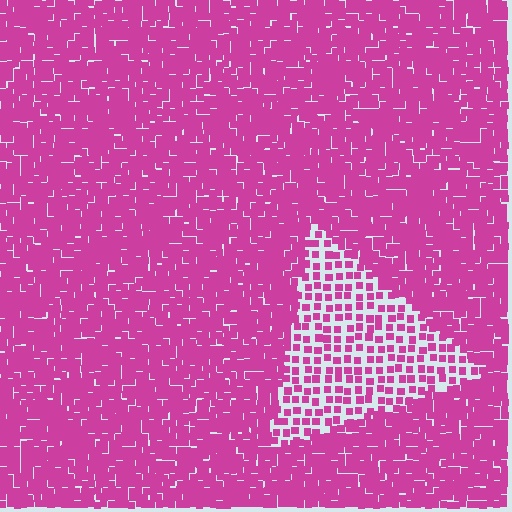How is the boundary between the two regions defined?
The boundary is defined by a change in element density (approximately 2.4x ratio). All elements are the same color, size, and shape.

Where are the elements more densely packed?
The elements are more densely packed outside the triangle boundary.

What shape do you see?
I see a triangle.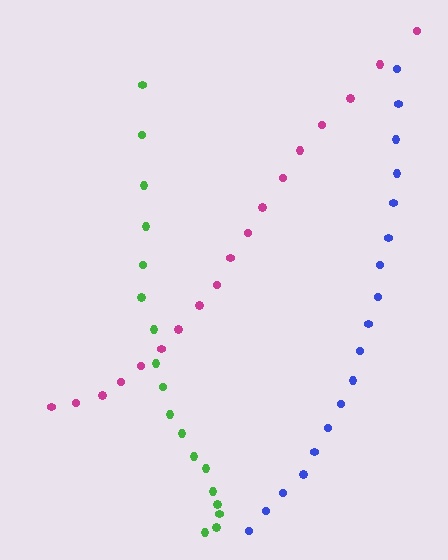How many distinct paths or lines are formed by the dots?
There are 3 distinct paths.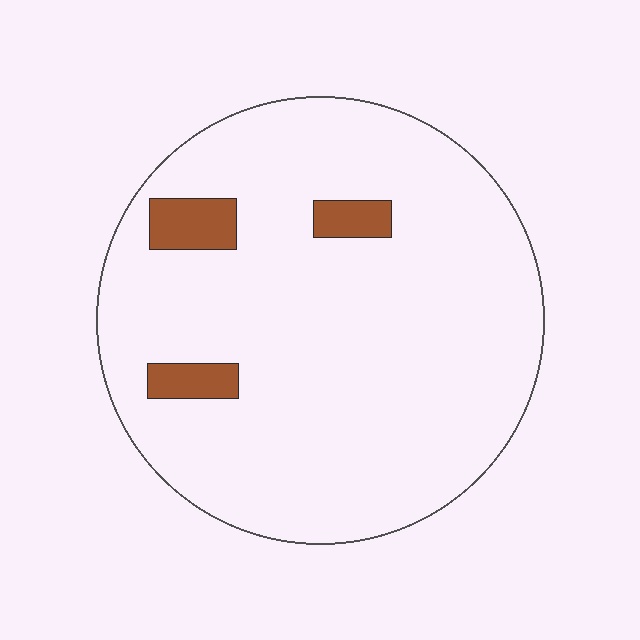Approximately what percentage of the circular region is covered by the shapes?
Approximately 5%.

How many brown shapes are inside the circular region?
3.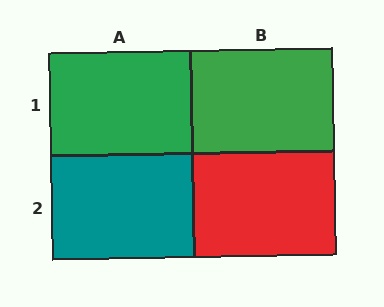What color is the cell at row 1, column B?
Green.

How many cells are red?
1 cell is red.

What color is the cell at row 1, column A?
Green.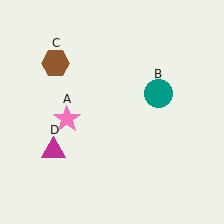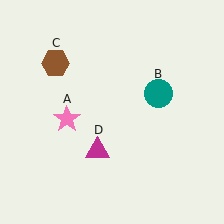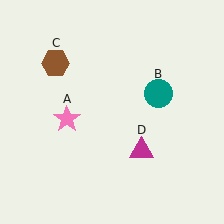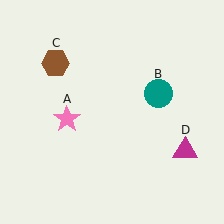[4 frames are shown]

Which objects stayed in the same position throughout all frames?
Pink star (object A) and teal circle (object B) and brown hexagon (object C) remained stationary.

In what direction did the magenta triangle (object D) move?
The magenta triangle (object D) moved right.